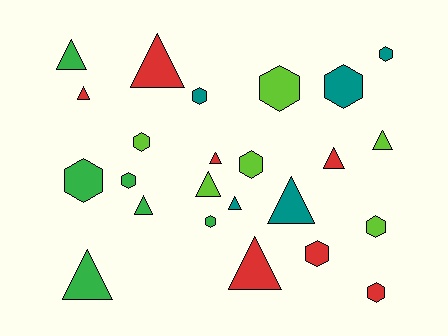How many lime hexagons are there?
There are 4 lime hexagons.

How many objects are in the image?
There are 24 objects.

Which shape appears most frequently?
Hexagon, with 12 objects.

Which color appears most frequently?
Red, with 7 objects.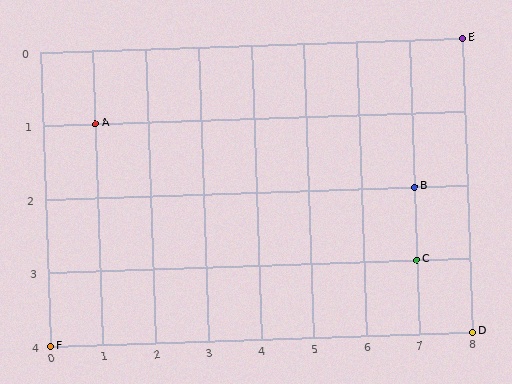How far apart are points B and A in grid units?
Points B and A are 6 columns and 1 row apart (about 6.1 grid units diagonally).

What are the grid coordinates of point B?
Point B is at grid coordinates (7, 2).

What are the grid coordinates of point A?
Point A is at grid coordinates (1, 1).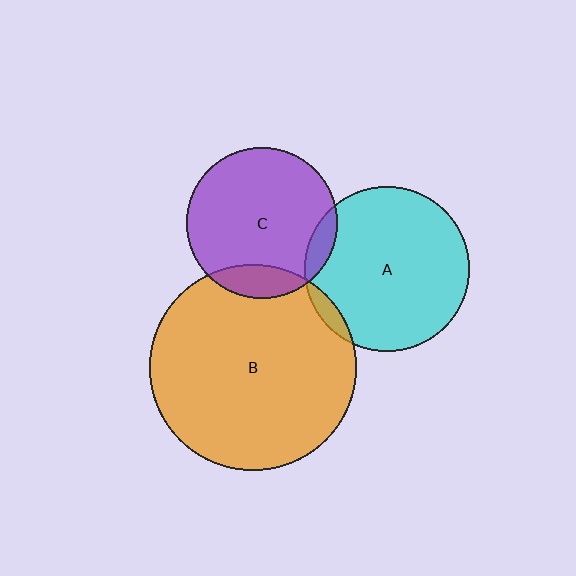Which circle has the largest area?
Circle B (orange).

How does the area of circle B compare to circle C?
Approximately 1.9 times.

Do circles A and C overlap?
Yes.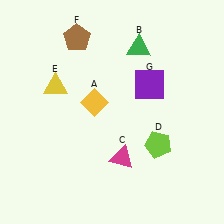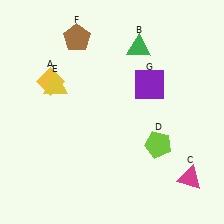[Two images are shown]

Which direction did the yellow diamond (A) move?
The yellow diamond (A) moved left.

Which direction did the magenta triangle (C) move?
The magenta triangle (C) moved right.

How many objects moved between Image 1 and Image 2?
2 objects moved between the two images.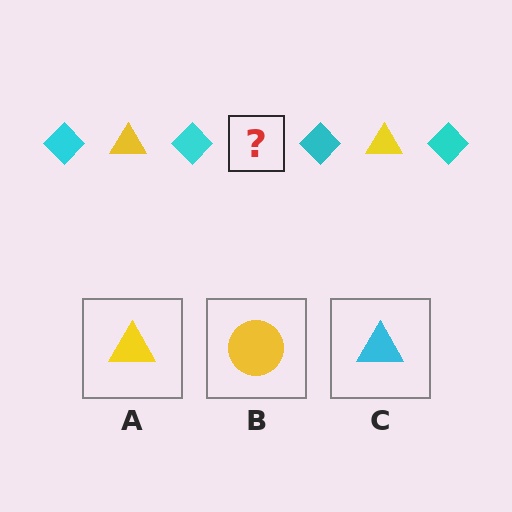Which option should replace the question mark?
Option A.